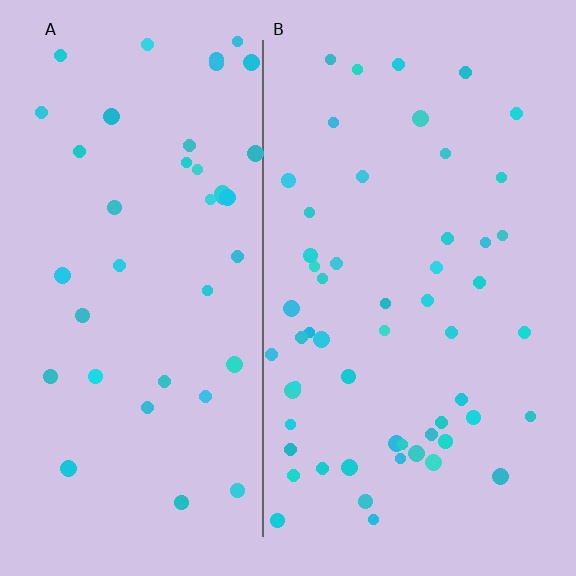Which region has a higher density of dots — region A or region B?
B (the right).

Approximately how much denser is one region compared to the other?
Approximately 1.4× — region B over region A.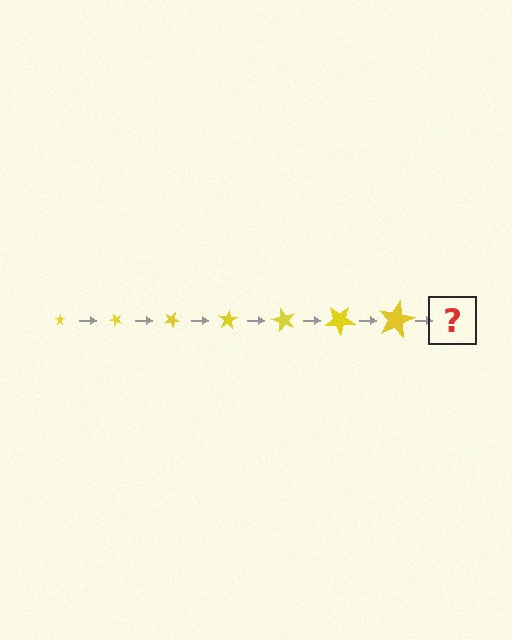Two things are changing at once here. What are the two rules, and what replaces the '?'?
The two rules are that the star grows larger each step and it rotates 50 degrees each step. The '?' should be a star, larger than the previous one and rotated 350 degrees from the start.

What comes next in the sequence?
The next element should be a star, larger than the previous one and rotated 350 degrees from the start.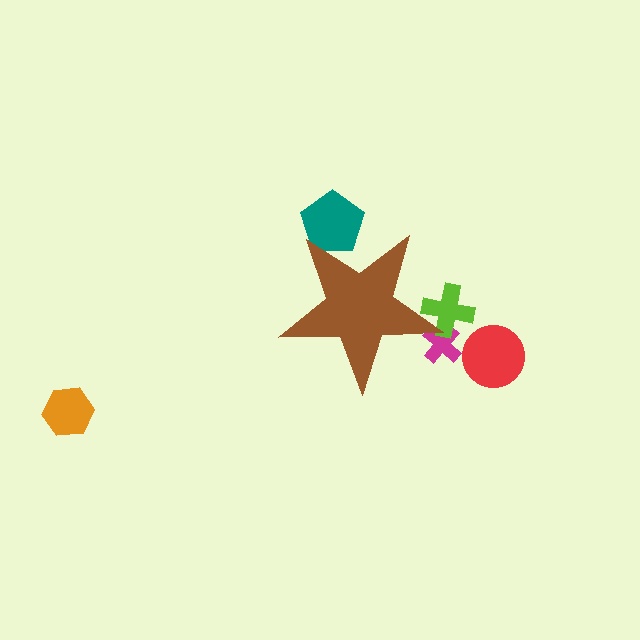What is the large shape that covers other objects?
A brown star.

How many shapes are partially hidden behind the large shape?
3 shapes are partially hidden.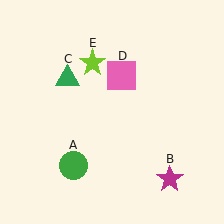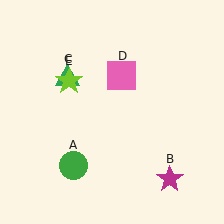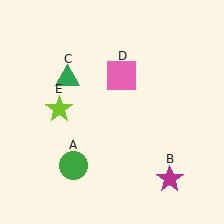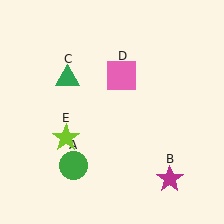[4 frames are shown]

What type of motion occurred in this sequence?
The lime star (object E) rotated counterclockwise around the center of the scene.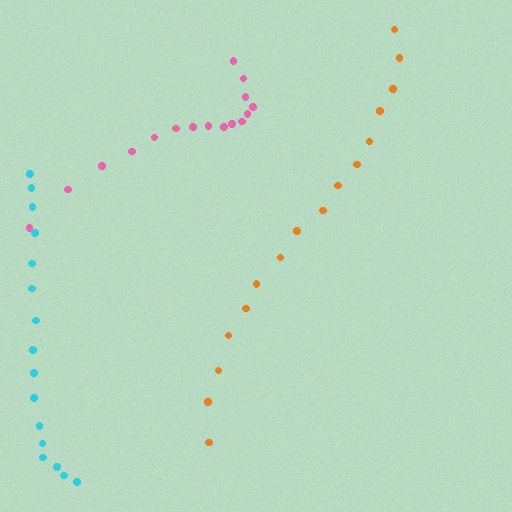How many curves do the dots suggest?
There are 3 distinct paths.